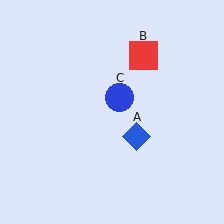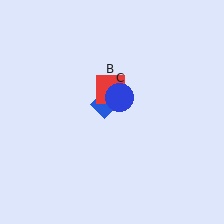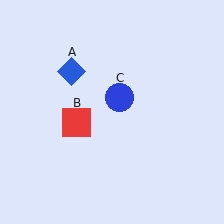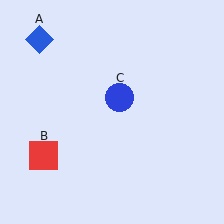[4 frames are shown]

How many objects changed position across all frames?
2 objects changed position: blue diamond (object A), red square (object B).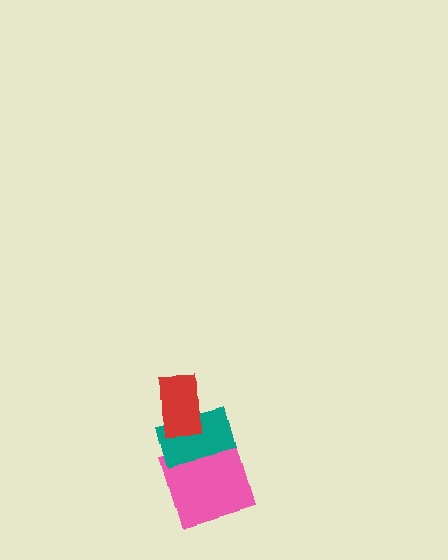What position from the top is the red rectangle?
The red rectangle is 1st from the top.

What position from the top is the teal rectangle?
The teal rectangle is 2nd from the top.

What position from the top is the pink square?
The pink square is 3rd from the top.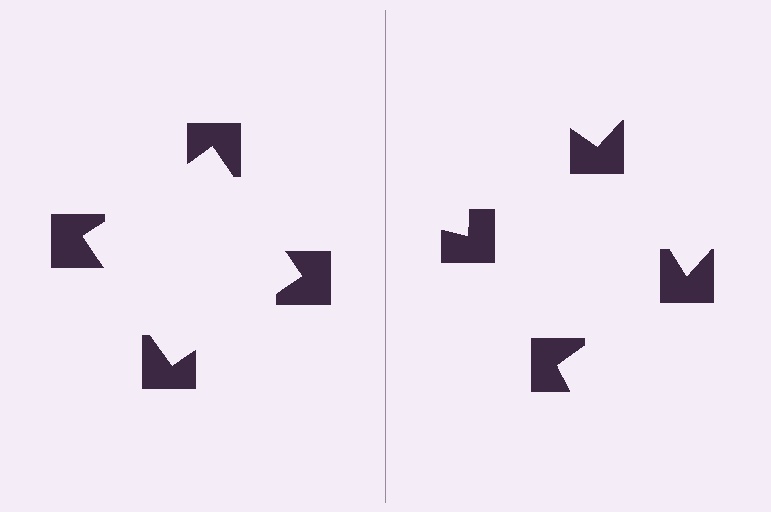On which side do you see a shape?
An illusory square appears on the left side. On the right side the wedge cuts are rotated, so no coherent shape forms.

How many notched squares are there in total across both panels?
8 — 4 on each side.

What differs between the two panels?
The notched squares are positioned identically on both sides; only the wedge orientations differ. On the left they align to a square; on the right they are misaligned.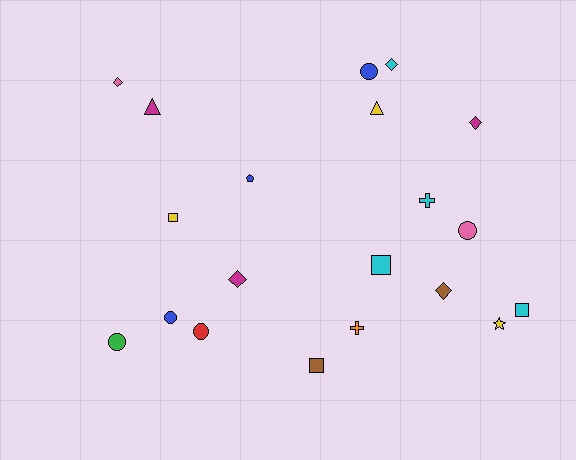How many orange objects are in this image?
There is 1 orange object.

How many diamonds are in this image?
There are 5 diamonds.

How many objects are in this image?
There are 20 objects.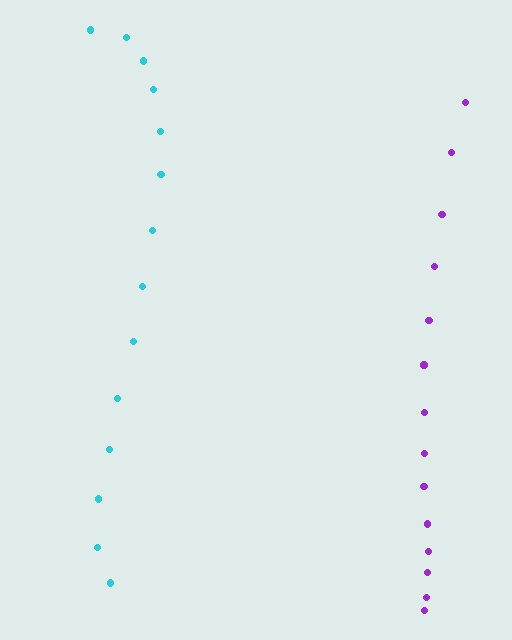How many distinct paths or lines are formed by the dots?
There are 2 distinct paths.